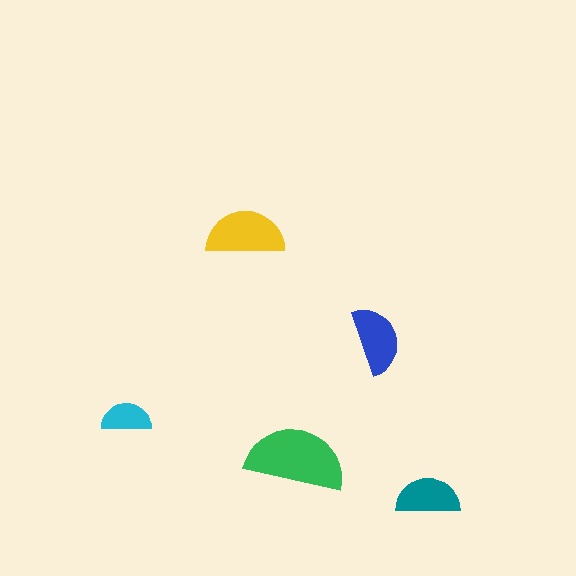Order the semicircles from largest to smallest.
the green one, the yellow one, the blue one, the teal one, the cyan one.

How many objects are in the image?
There are 5 objects in the image.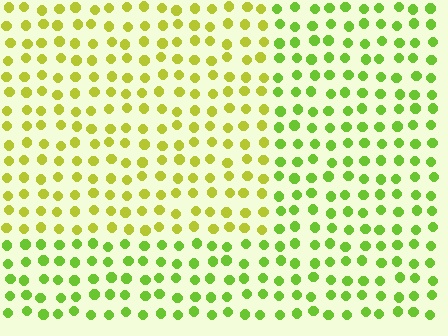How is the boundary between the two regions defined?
The boundary is defined purely by a slight shift in hue (about 30 degrees). Spacing, size, and orientation are identical on both sides.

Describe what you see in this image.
The image is filled with small lime elements in a uniform arrangement. A rectangle-shaped region is visible where the elements are tinted to a slightly different hue, forming a subtle color boundary.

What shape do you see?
I see a rectangle.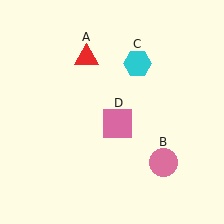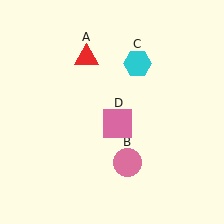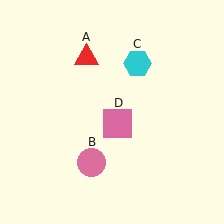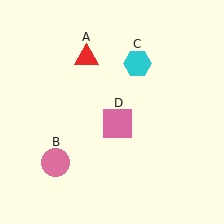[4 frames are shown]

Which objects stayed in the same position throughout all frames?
Red triangle (object A) and cyan hexagon (object C) and pink square (object D) remained stationary.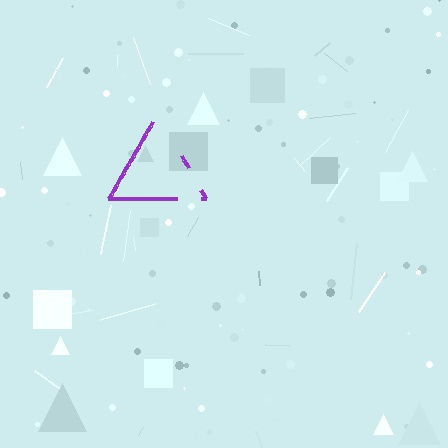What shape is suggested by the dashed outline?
The dashed outline suggests a triangle.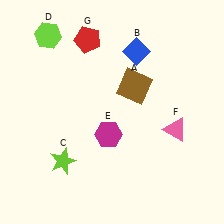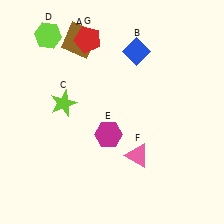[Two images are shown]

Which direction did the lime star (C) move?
The lime star (C) moved up.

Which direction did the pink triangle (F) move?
The pink triangle (F) moved left.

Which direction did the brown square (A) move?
The brown square (A) moved left.